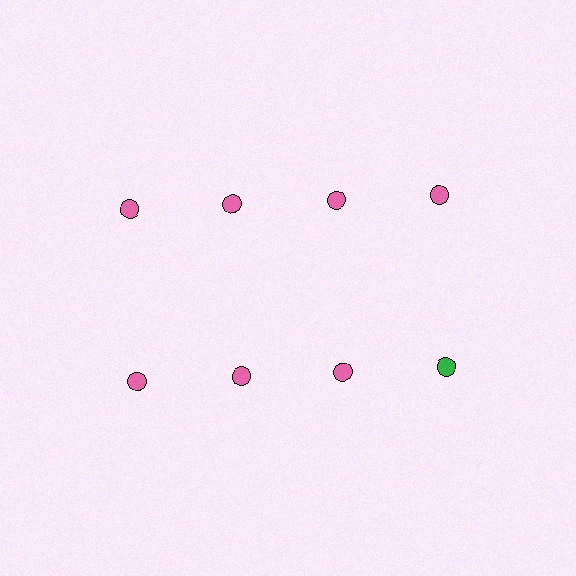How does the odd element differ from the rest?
It has a different color: green instead of pink.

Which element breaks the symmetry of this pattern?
The green circle in the second row, second from right column breaks the symmetry. All other shapes are pink circles.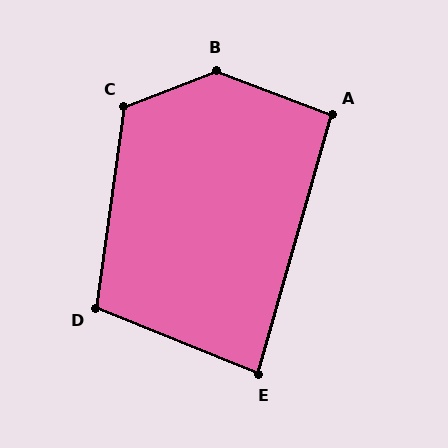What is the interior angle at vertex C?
Approximately 120 degrees (obtuse).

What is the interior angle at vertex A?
Approximately 95 degrees (obtuse).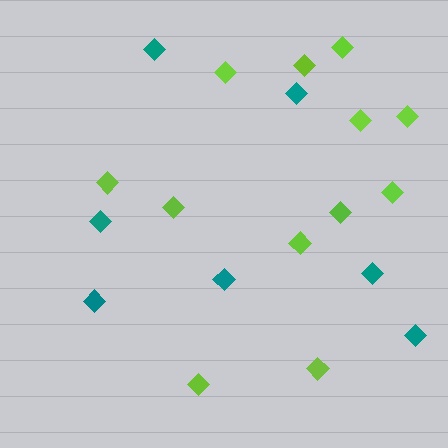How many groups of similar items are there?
There are 2 groups: one group of teal diamonds (7) and one group of lime diamonds (12).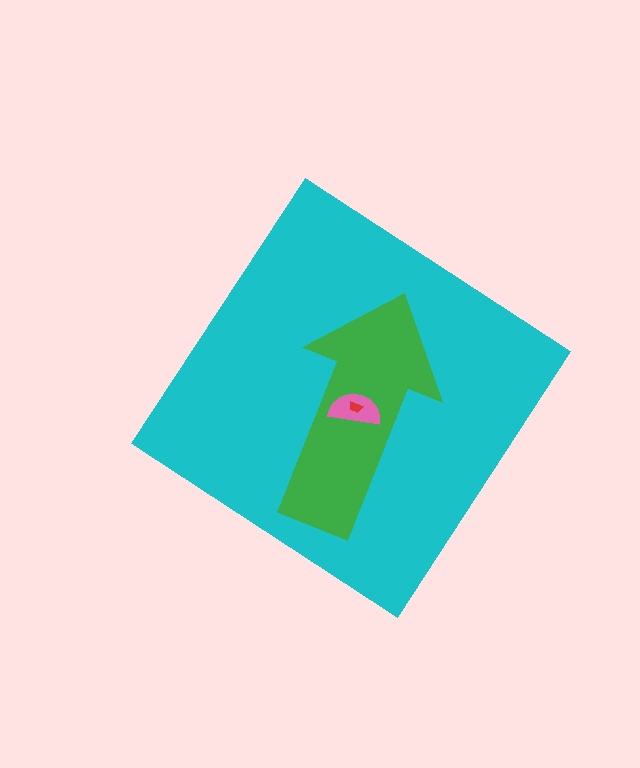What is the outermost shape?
The cyan diamond.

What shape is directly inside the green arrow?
The pink semicircle.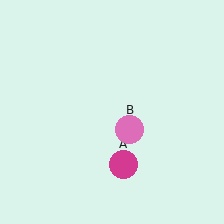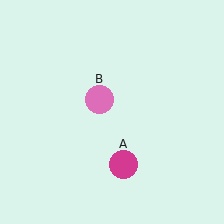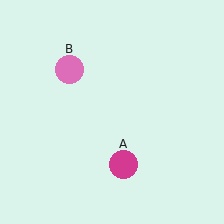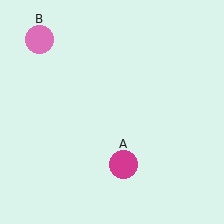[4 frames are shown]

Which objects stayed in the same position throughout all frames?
Magenta circle (object A) remained stationary.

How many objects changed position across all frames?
1 object changed position: pink circle (object B).